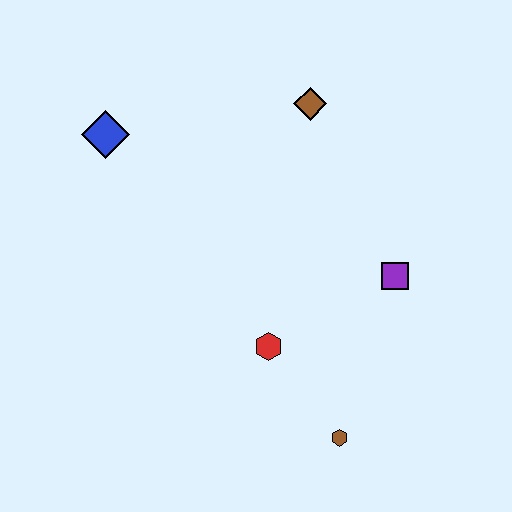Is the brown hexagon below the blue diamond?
Yes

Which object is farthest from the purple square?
The blue diamond is farthest from the purple square.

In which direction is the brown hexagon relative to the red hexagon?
The brown hexagon is below the red hexagon.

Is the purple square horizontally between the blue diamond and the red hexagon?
No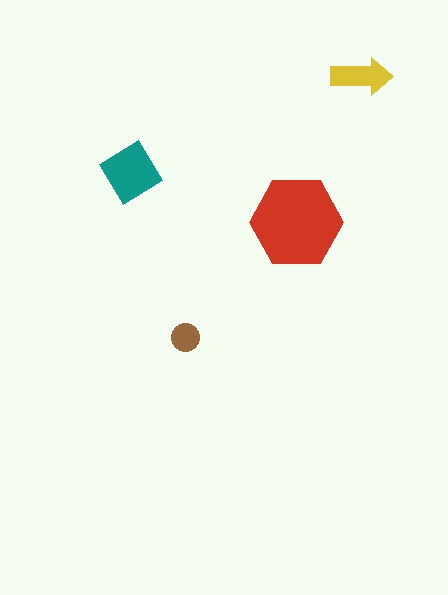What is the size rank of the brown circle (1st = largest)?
4th.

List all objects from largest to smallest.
The red hexagon, the teal diamond, the yellow arrow, the brown circle.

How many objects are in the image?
There are 4 objects in the image.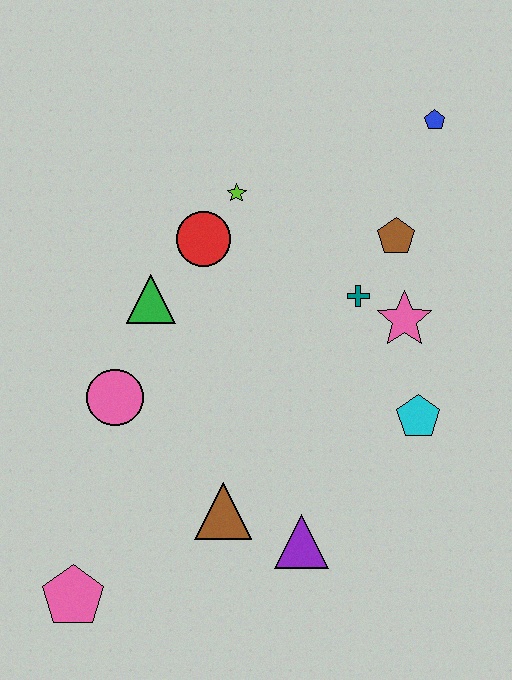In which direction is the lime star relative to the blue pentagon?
The lime star is to the left of the blue pentagon.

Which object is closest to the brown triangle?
The purple triangle is closest to the brown triangle.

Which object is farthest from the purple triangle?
The blue pentagon is farthest from the purple triangle.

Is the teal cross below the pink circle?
No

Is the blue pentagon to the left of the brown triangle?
No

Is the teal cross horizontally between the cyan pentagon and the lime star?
Yes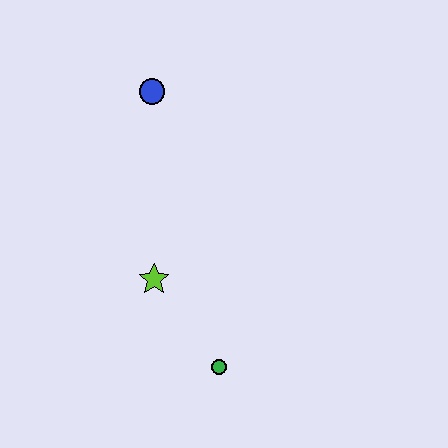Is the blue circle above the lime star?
Yes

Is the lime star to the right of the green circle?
No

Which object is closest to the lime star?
The green circle is closest to the lime star.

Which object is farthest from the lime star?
The blue circle is farthest from the lime star.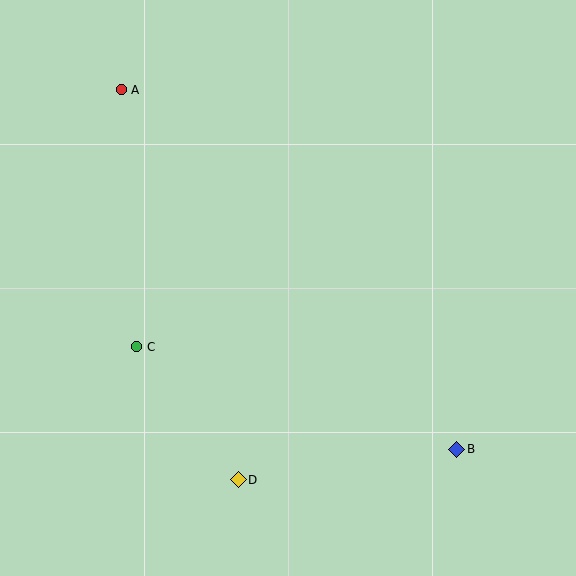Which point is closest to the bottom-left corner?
Point D is closest to the bottom-left corner.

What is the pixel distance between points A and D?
The distance between A and D is 407 pixels.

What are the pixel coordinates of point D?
Point D is at (238, 480).